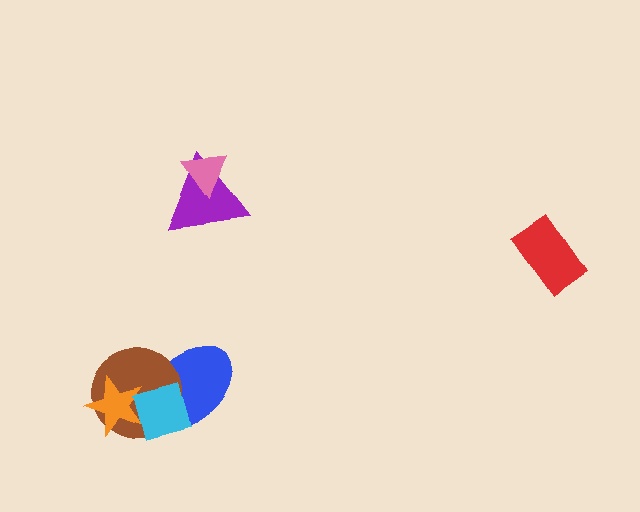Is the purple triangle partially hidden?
Yes, it is partially covered by another shape.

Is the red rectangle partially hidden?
No, no other shape covers it.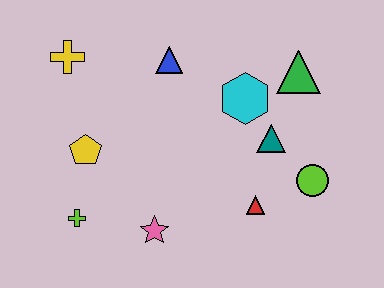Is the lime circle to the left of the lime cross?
No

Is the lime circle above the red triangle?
Yes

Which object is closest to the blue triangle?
The cyan hexagon is closest to the blue triangle.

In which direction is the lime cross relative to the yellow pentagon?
The lime cross is below the yellow pentagon.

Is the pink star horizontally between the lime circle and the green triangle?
No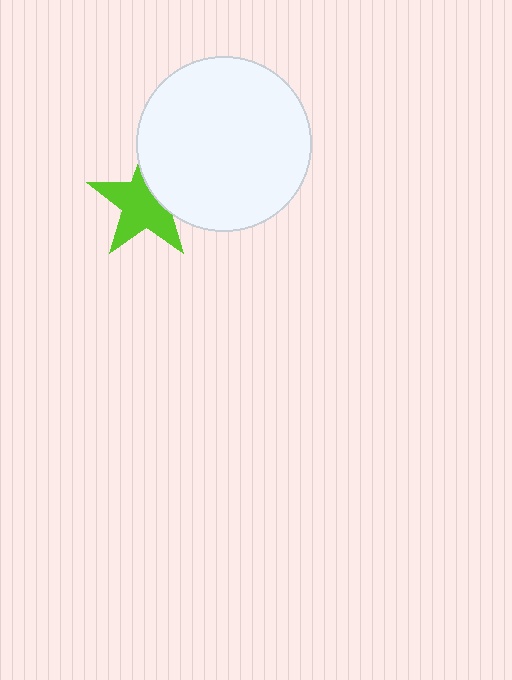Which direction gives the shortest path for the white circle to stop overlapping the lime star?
Moving right gives the shortest separation.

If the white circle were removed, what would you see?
You would see the complete lime star.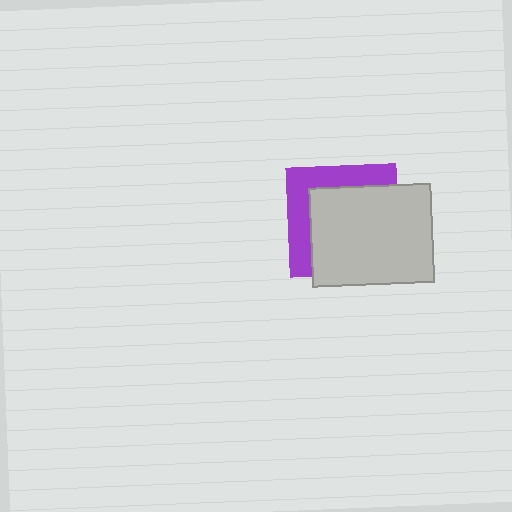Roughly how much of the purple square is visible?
A small part of it is visible (roughly 35%).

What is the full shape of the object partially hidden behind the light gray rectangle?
The partially hidden object is a purple square.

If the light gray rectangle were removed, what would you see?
You would see the complete purple square.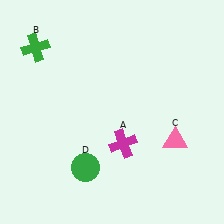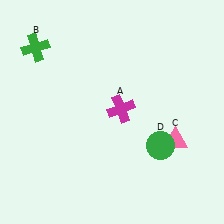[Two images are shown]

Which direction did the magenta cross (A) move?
The magenta cross (A) moved up.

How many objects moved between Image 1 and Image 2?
2 objects moved between the two images.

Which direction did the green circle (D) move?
The green circle (D) moved right.